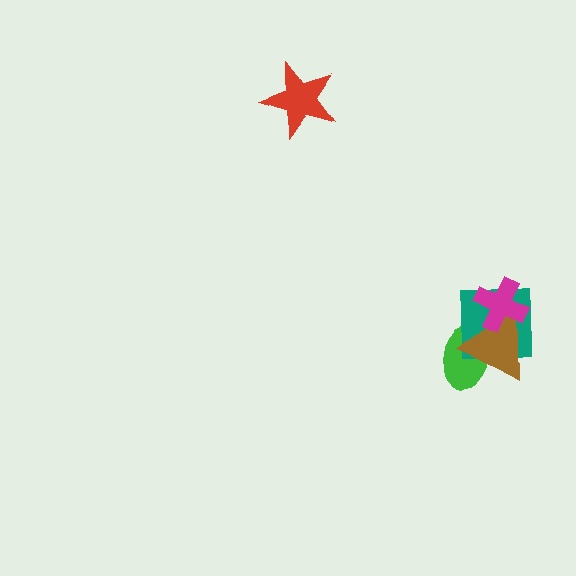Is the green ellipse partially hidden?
Yes, it is partially covered by another shape.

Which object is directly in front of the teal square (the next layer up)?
The brown triangle is directly in front of the teal square.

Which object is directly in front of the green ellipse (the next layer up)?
The teal square is directly in front of the green ellipse.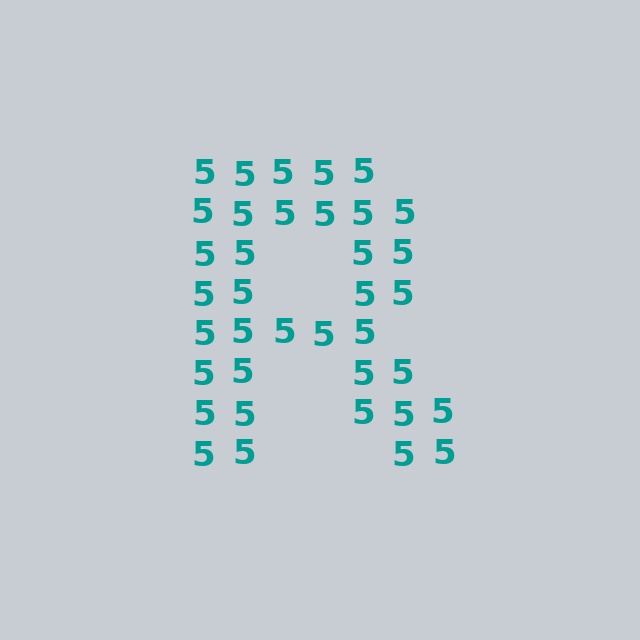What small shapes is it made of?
It is made of small digit 5's.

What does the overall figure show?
The overall figure shows the letter R.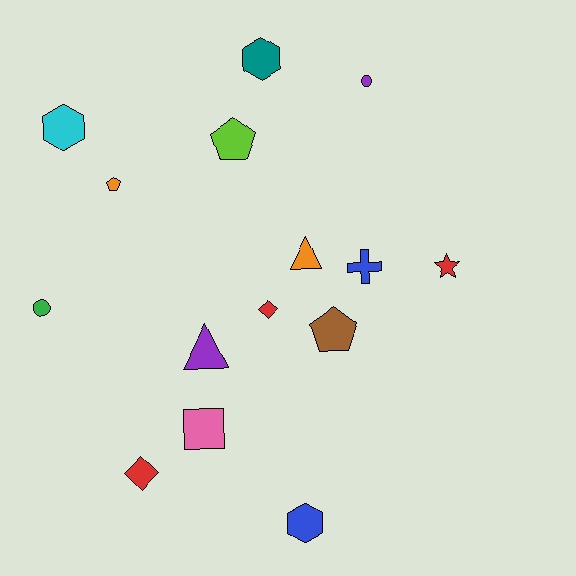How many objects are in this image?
There are 15 objects.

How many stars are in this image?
There is 1 star.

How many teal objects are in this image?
There is 1 teal object.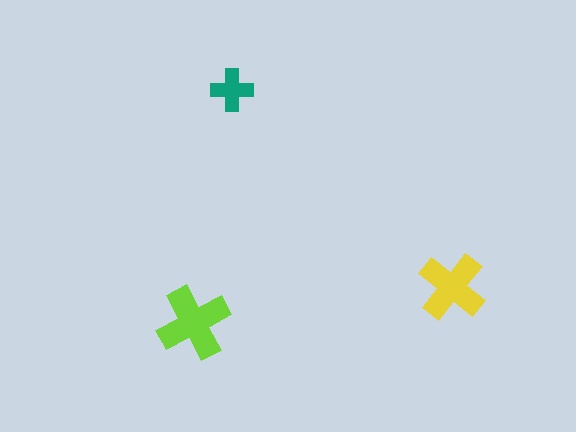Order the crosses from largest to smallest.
the lime one, the yellow one, the teal one.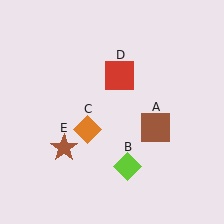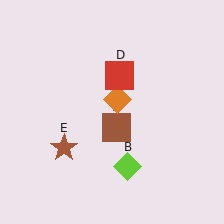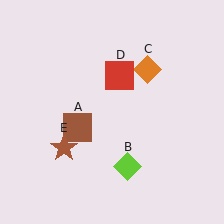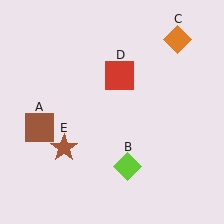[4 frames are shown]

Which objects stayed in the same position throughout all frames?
Lime diamond (object B) and red square (object D) and brown star (object E) remained stationary.